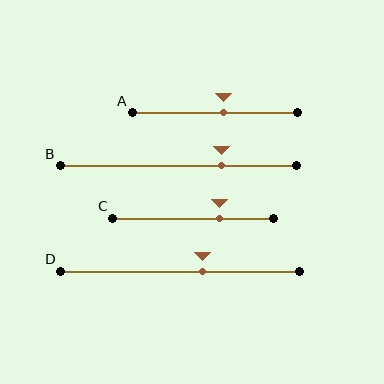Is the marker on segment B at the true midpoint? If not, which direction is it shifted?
No, the marker on segment B is shifted to the right by about 19% of the segment length.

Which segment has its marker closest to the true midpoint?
Segment A has its marker closest to the true midpoint.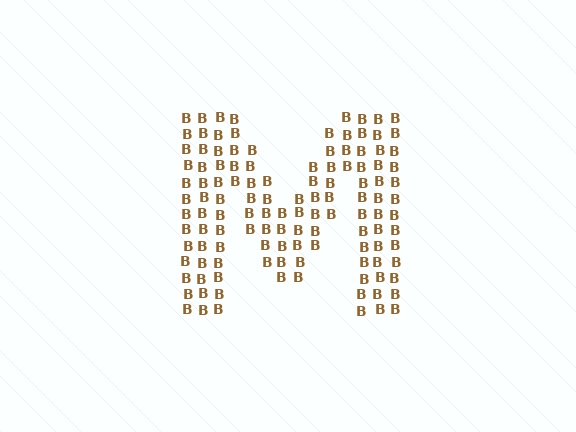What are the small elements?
The small elements are letter B's.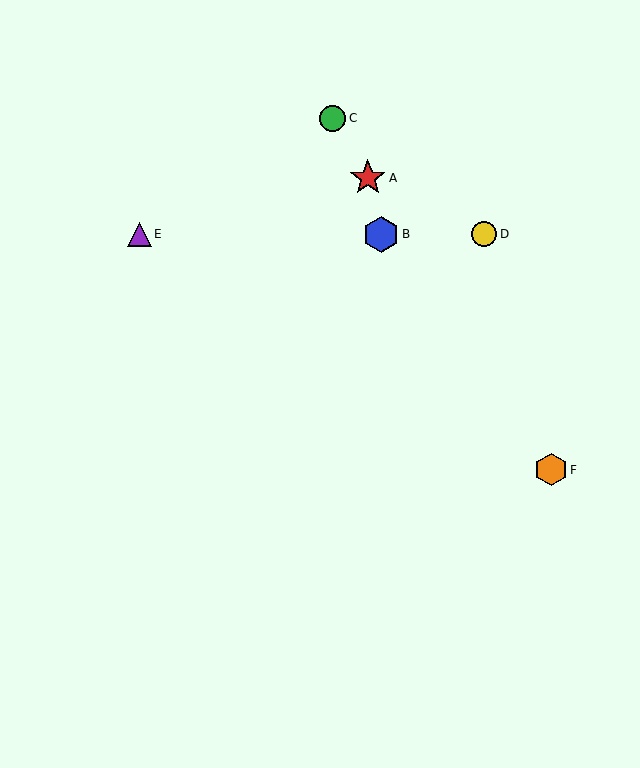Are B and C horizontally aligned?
No, B is at y≈234 and C is at y≈118.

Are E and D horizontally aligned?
Yes, both are at y≈234.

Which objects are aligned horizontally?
Objects B, D, E are aligned horizontally.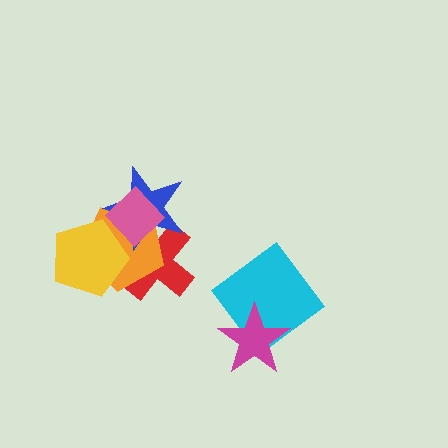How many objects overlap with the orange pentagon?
4 objects overlap with the orange pentagon.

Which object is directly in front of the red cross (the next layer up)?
The orange pentagon is directly in front of the red cross.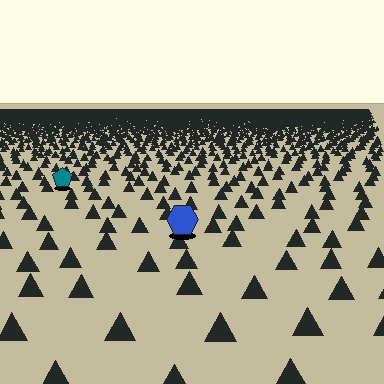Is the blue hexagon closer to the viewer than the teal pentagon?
Yes. The blue hexagon is closer — you can tell from the texture gradient: the ground texture is coarser near it.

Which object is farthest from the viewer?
The teal pentagon is farthest from the viewer. It appears smaller and the ground texture around it is denser.